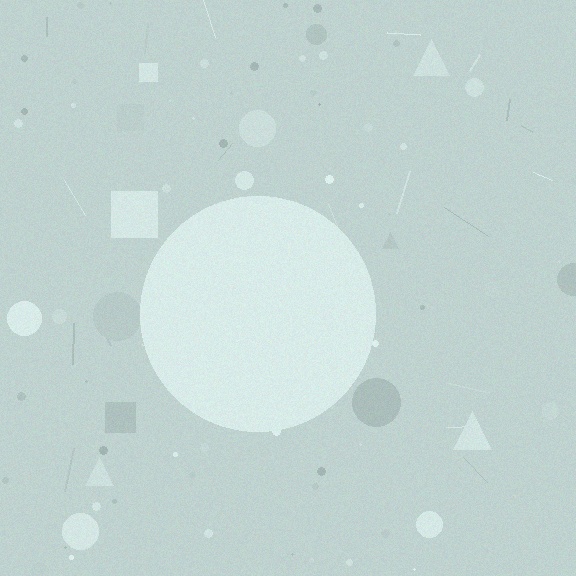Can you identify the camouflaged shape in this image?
The camouflaged shape is a circle.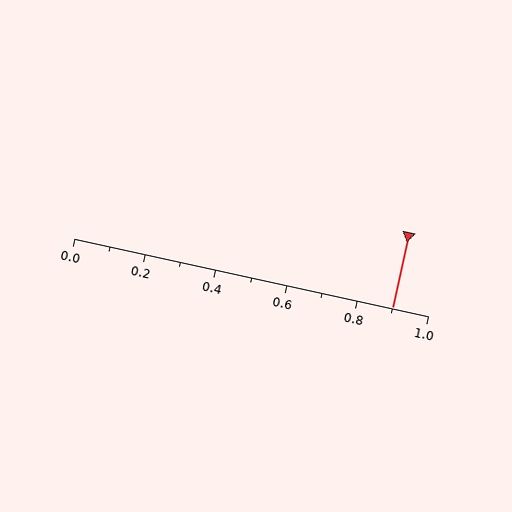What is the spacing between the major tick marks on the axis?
The major ticks are spaced 0.2 apart.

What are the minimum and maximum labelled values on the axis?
The axis runs from 0.0 to 1.0.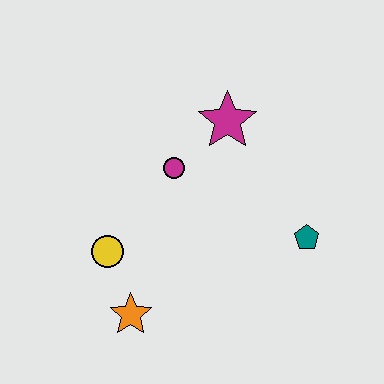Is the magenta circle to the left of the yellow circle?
No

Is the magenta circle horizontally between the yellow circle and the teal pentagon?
Yes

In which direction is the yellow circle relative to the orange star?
The yellow circle is above the orange star.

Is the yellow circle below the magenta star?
Yes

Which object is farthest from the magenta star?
The orange star is farthest from the magenta star.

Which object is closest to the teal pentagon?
The magenta star is closest to the teal pentagon.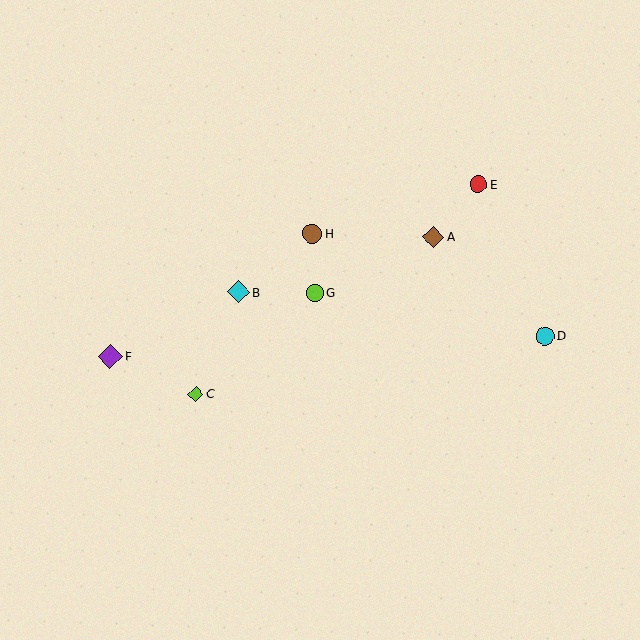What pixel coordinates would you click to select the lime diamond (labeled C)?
Click at (196, 394) to select the lime diamond C.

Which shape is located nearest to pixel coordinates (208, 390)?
The lime diamond (labeled C) at (196, 394) is nearest to that location.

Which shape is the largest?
The purple diamond (labeled F) is the largest.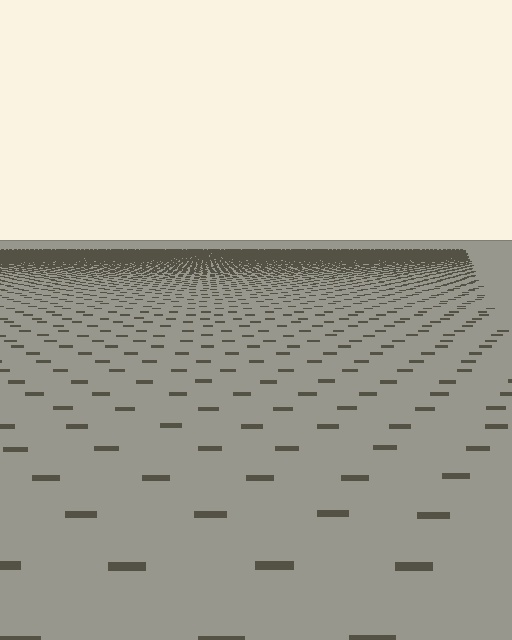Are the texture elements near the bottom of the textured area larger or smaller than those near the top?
Larger. Near the bottom, elements are closer to the viewer and appear at a bigger on-screen size.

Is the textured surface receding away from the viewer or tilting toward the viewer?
The surface is receding away from the viewer. Texture elements get smaller and denser toward the top.